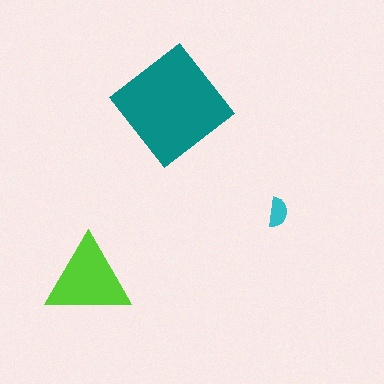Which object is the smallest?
The cyan semicircle.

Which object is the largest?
The teal diamond.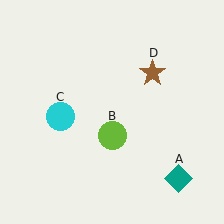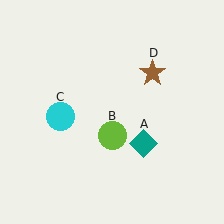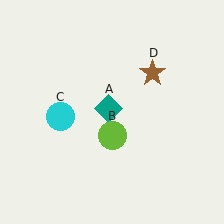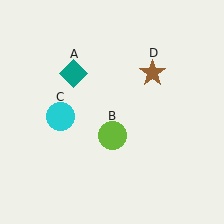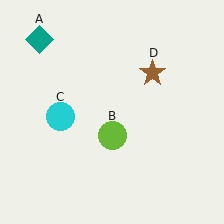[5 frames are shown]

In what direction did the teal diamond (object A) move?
The teal diamond (object A) moved up and to the left.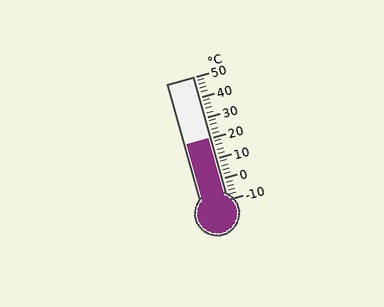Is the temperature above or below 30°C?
The temperature is below 30°C.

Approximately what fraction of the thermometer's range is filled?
The thermometer is filled to approximately 50% of its range.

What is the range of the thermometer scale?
The thermometer scale ranges from -10°C to 50°C.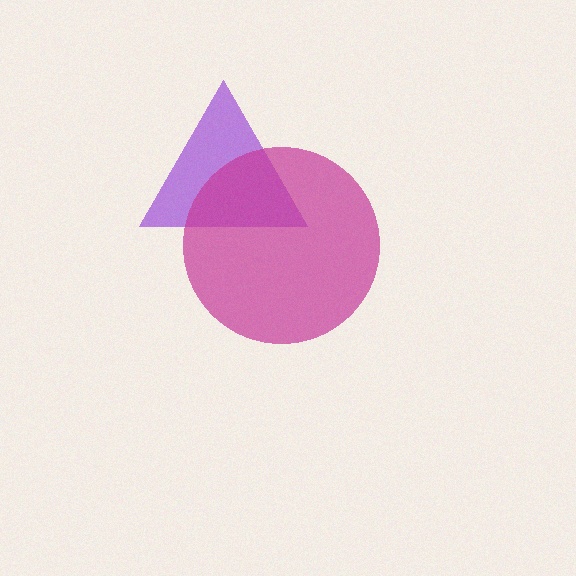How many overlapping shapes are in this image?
There are 2 overlapping shapes in the image.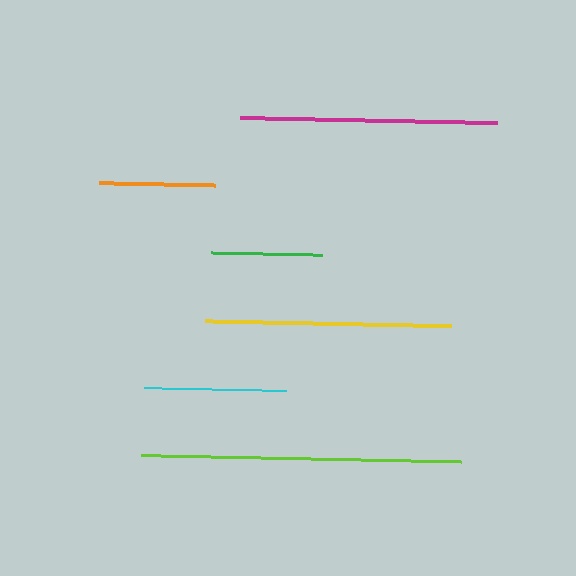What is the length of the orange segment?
The orange segment is approximately 116 pixels long.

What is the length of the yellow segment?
The yellow segment is approximately 246 pixels long.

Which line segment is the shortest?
The green line is the shortest at approximately 111 pixels.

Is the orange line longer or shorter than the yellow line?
The yellow line is longer than the orange line.